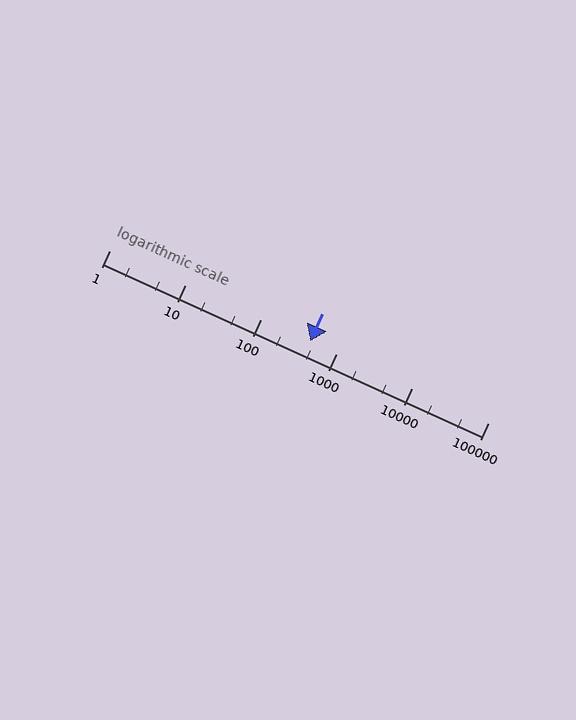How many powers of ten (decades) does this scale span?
The scale spans 5 decades, from 1 to 100000.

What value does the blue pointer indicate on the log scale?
The pointer indicates approximately 450.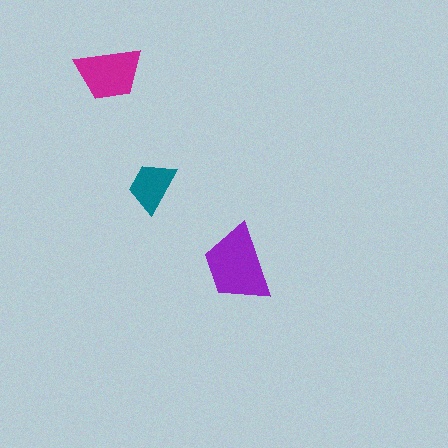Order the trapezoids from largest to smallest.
the purple one, the magenta one, the teal one.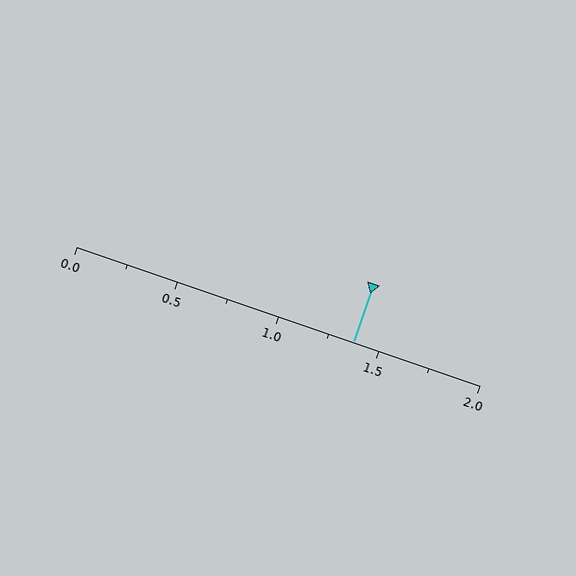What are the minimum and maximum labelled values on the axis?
The axis runs from 0.0 to 2.0.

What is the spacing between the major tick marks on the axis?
The major ticks are spaced 0.5 apart.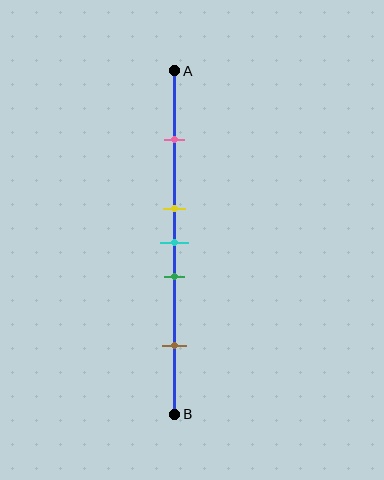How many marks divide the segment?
There are 5 marks dividing the segment.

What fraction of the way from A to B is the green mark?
The green mark is approximately 60% (0.6) of the way from A to B.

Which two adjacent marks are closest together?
The yellow and cyan marks are the closest adjacent pair.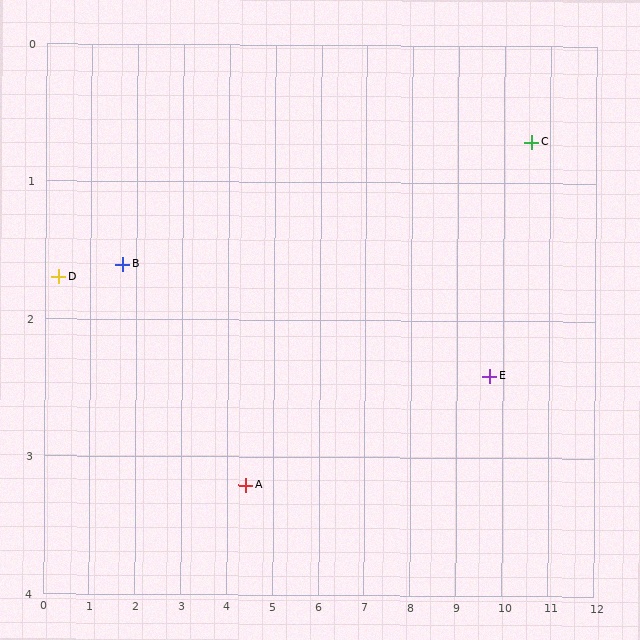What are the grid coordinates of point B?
Point B is at approximately (1.7, 1.6).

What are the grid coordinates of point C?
Point C is at approximately (10.6, 0.7).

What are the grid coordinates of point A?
Point A is at approximately (4.4, 3.2).